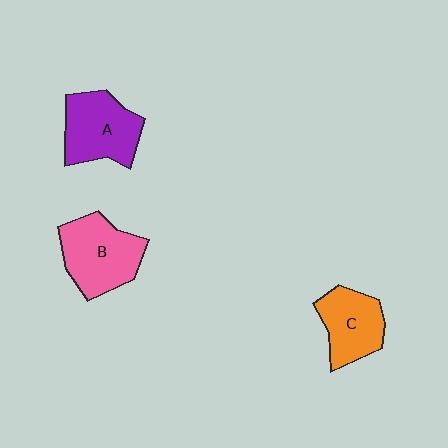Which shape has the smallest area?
Shape C (orange).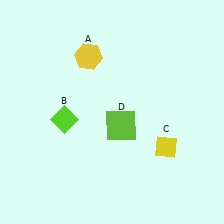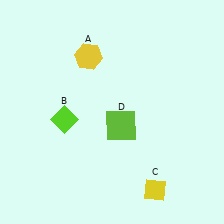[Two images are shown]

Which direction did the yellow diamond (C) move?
The yellow diamond (C) moved down.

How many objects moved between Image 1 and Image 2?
1 object moved between the two images.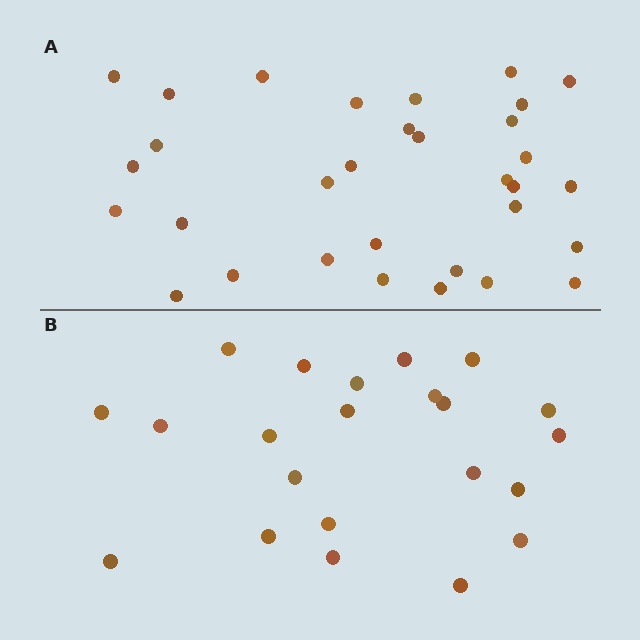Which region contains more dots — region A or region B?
Region A (the top region) has more dots.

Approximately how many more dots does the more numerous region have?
Region A has roughly 10 or so more dots than region B.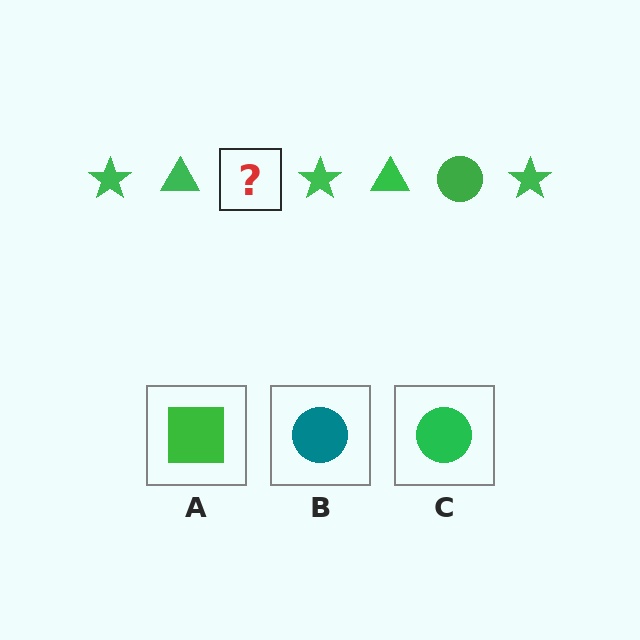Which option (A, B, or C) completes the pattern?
C.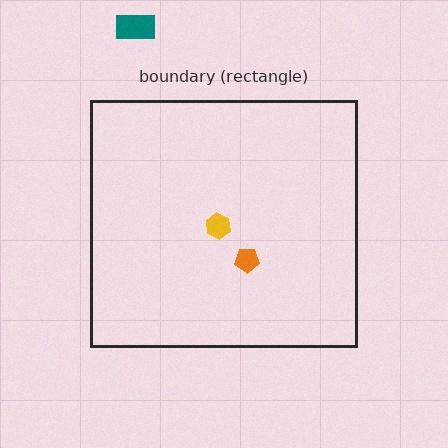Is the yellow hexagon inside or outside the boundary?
Inside.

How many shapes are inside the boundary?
2 inside, 1 outside.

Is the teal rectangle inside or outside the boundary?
Outside.